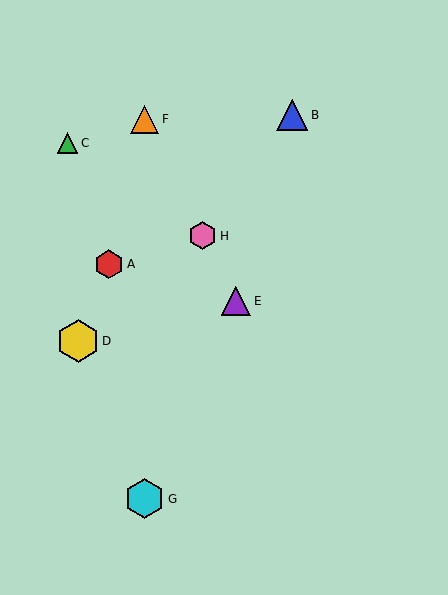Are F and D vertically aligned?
No, F is at x≈145 and D is at x≈78.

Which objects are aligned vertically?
Objects F, G are aligned vertically.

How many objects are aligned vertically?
2 objects (F, G) are aligned vertically.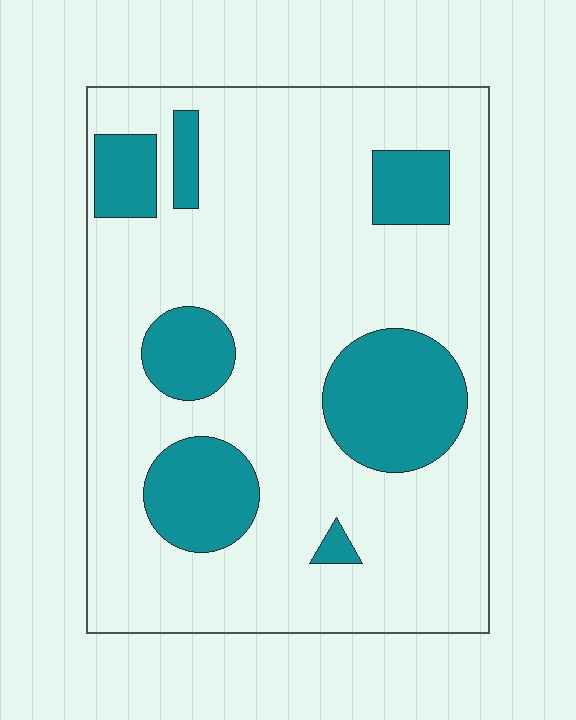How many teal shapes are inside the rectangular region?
7.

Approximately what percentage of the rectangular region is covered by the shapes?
Approximately 20%.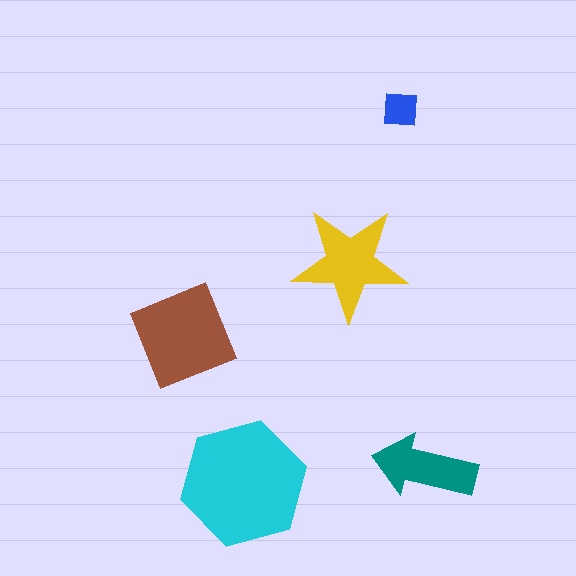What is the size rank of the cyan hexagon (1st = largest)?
1st.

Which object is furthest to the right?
The teal arrow is rightmost.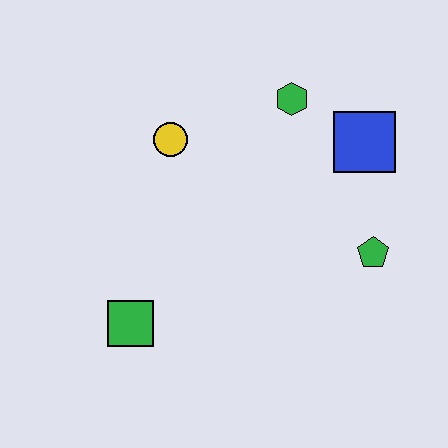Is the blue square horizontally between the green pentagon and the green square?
Yes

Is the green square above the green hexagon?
No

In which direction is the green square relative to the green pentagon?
The green square is to the left of the green pentagon.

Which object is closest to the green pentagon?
The blue square is closest to the green pentagon.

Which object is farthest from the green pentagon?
The green square is farthest from the green pentagon.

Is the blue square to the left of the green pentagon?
Yes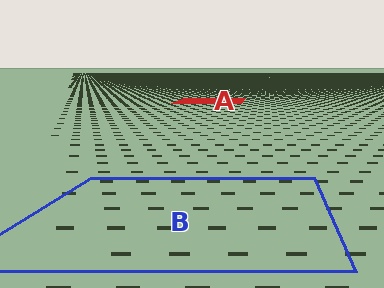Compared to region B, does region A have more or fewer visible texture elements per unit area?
Region A has more texture elements per unit area — they are packed more densely because it is farther away.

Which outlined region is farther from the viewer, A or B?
Region A is farther from the viewer — the texture elements inside it appear smaller and more densely packed.